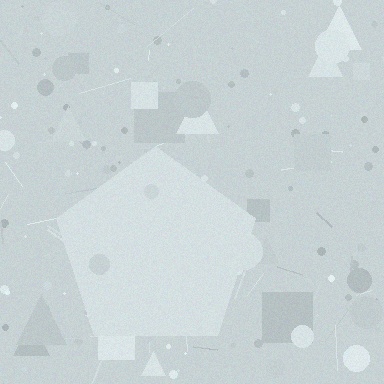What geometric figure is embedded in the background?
A pentagon is embedded in the background.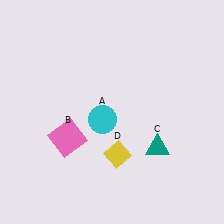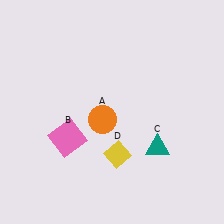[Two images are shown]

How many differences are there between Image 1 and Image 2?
There is 1 difference between the two images.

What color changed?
The circle (A) changed from cyan in Image 1 to orange in Image 2.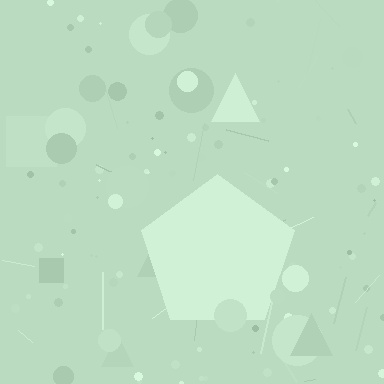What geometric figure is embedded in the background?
A pentagon is embedded in the background.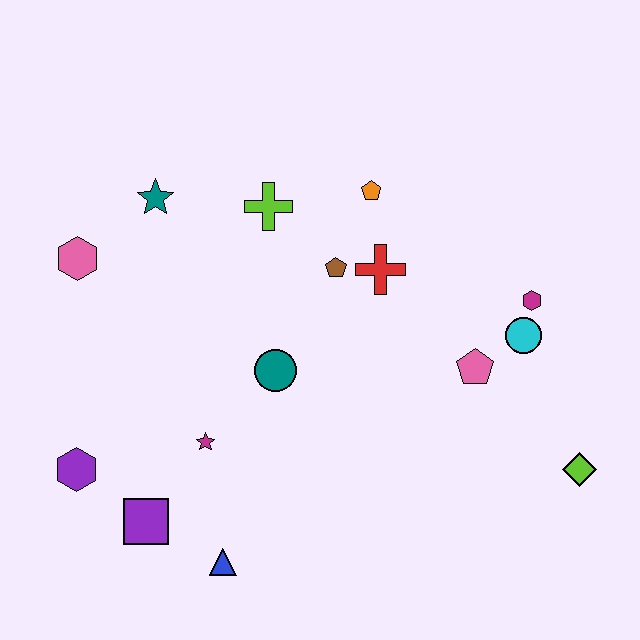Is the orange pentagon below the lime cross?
No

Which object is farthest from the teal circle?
The lime diamond is farthest from the teal circle.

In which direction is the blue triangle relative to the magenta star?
The blue triangle is below the magenta star.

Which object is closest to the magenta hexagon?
The cyan circle is closest to the magenta hexagon.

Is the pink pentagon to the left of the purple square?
No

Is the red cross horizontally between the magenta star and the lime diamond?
Yes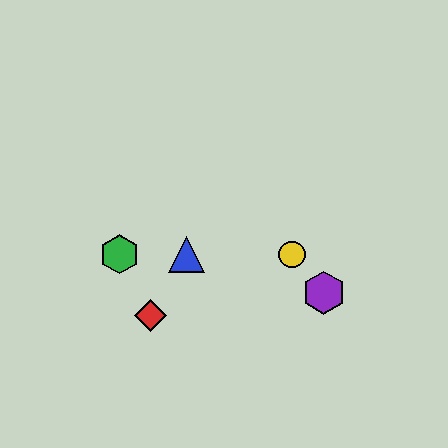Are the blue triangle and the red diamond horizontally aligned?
No, the blue triangle is at y≈254 and the red diamond is at y≈315.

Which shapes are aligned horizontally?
The blue triangle, the green hexagon, the yellow circle are aligned horizontally.